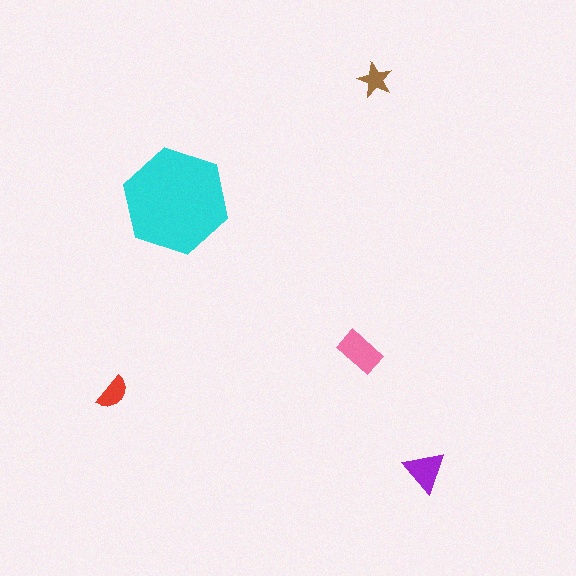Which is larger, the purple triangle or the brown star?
The purple triangle.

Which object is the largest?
The cyan hexagon.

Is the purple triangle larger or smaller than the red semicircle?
Larger.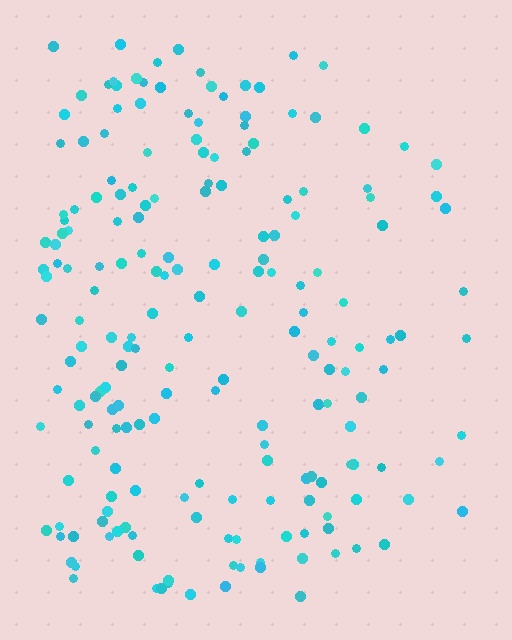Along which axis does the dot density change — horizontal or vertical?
Horizontal.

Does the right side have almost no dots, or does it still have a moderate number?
Still a moderate number, just noticeably fewer than the left.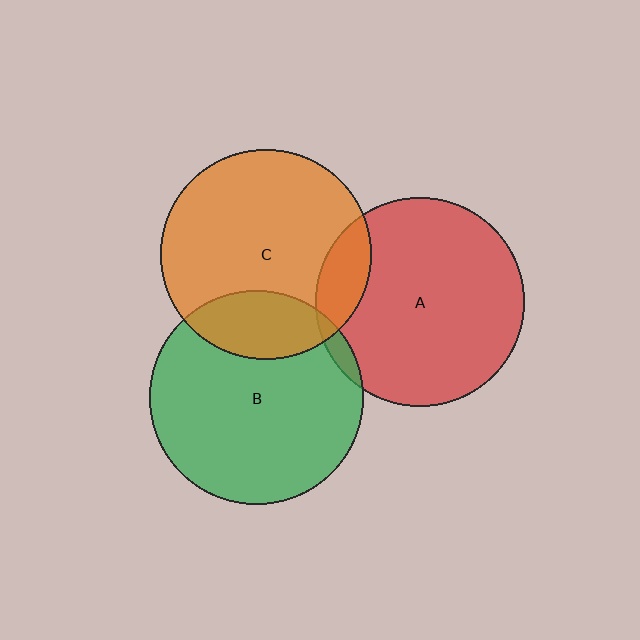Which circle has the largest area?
Circle B (green).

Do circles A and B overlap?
Yes.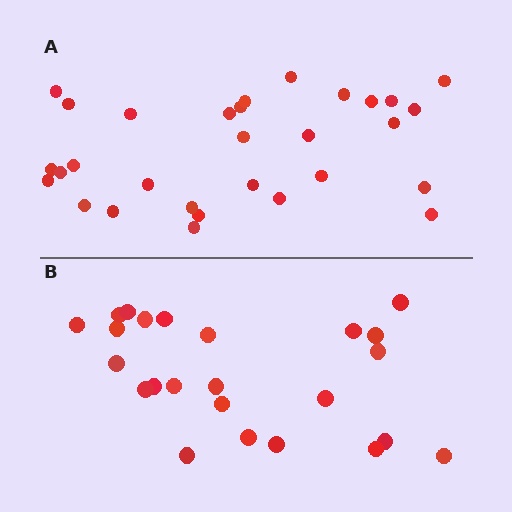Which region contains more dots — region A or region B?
Region A (the top region) has more dots.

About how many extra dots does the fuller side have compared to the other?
Region A has about 6 more dots than region B.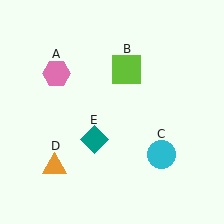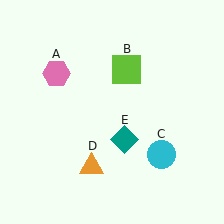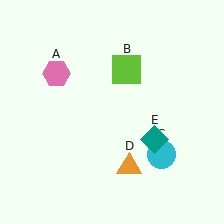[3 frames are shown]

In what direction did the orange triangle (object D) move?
The orange triangle (object D) moved right.